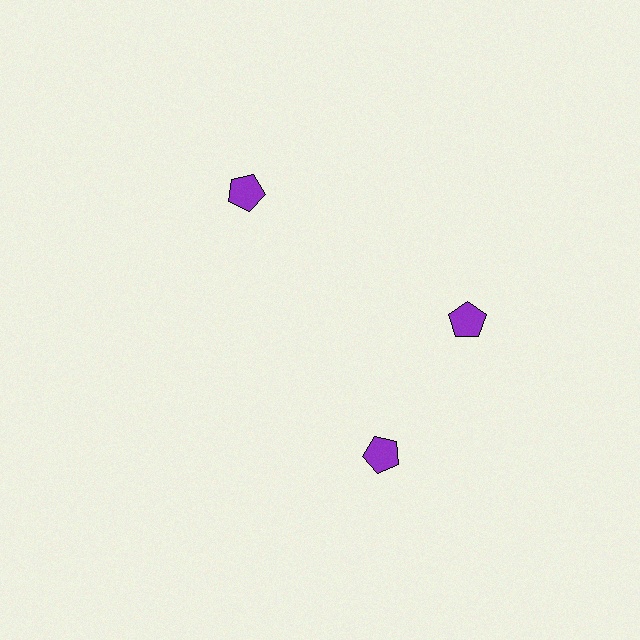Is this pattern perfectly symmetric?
No. The 3 purple pentagons are arranged in a ring, but one element near the 7 o'clock position is rotated out of alignment along the ring, breaking the 3-fold rotational symmetry.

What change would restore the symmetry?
The symmetry would be restored by rotating it back into even spacing with its neighbors so that all 3 pentagons sit at equal angles and equal distance from the center.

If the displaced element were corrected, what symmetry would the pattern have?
It would have 3-fold rotational symmetry — the pattern would map onto itself every 120 degrees.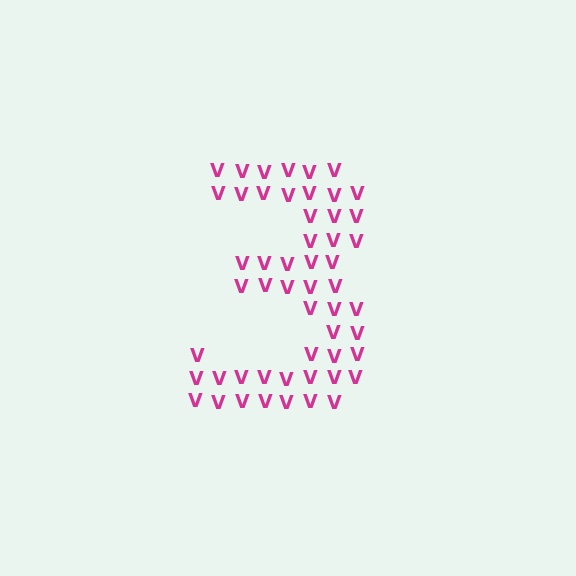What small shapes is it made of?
It is made of small letter V's.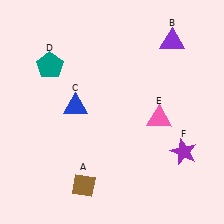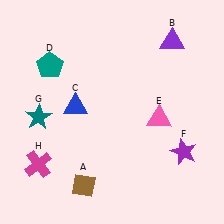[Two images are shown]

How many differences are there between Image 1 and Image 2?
There are 2 differences between the two images.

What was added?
A teal star (G), a magenta cross (H) were added in Image 2.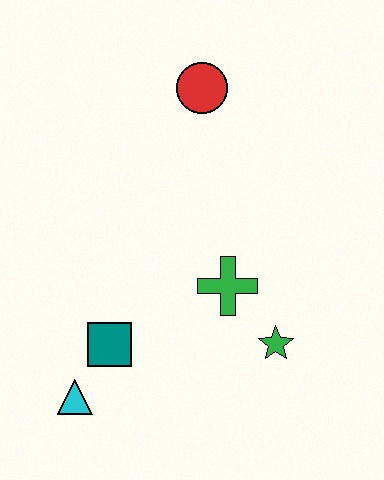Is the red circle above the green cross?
Yes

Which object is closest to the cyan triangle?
The teal square is closest to the cyan triangle.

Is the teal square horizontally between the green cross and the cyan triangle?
Yes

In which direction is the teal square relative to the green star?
The teal square is to the left of the green star.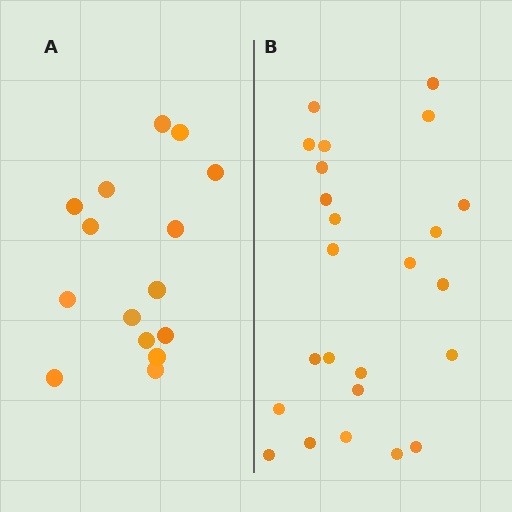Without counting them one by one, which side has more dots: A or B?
Region B (the right region) has more dots.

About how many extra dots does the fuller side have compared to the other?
Region B has roughly 8 or so more dots than region A.